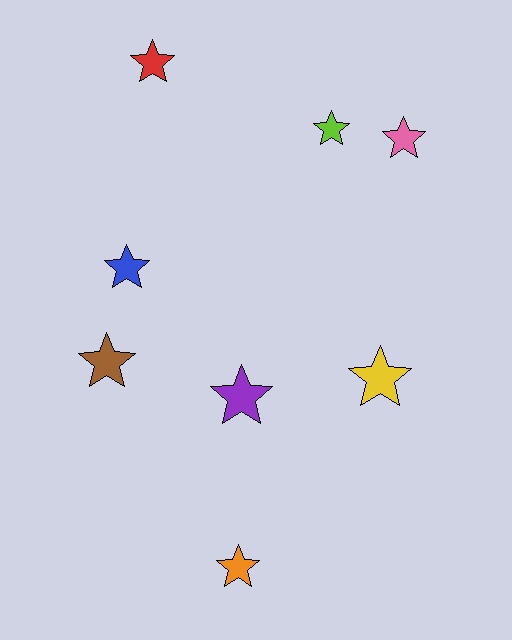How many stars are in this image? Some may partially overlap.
There are 8 stars.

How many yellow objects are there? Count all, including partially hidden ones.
There is 1 yellow object.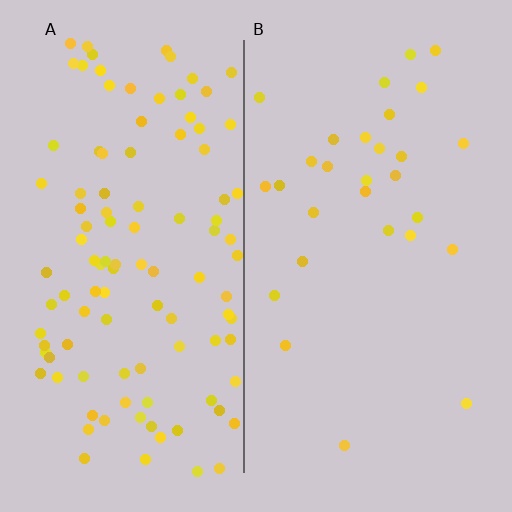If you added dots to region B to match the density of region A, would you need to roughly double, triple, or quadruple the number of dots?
Approximately quadruple.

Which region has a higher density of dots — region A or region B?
A (the left).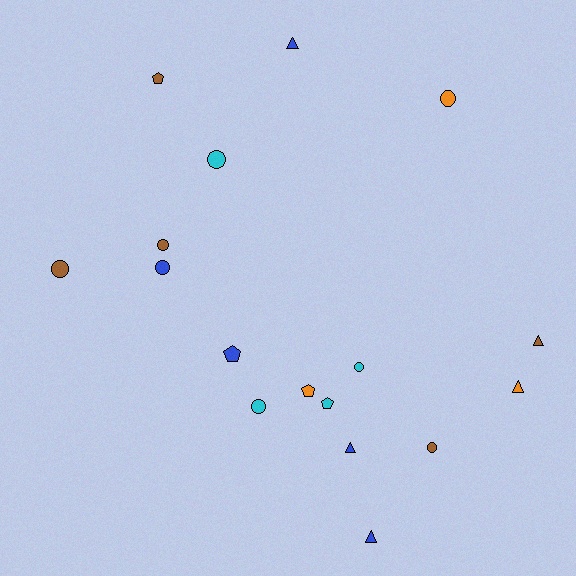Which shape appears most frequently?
Circle, with 8 objects.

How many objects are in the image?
There are 17 objects.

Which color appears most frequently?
Brown, with 5 objects.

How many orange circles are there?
There is 1 orange circle.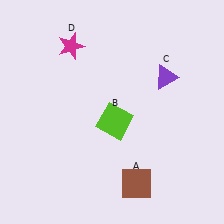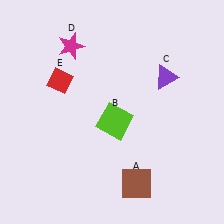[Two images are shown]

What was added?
A red diamond (E) was added in Image 2.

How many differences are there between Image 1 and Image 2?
There is 1 difference between the two images.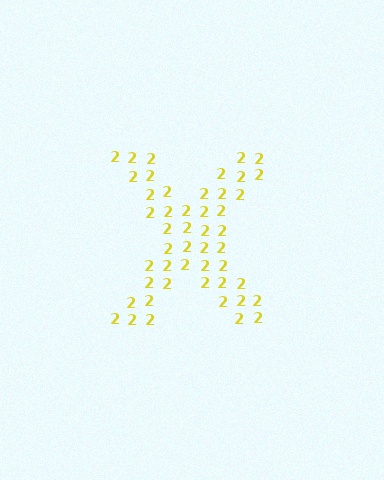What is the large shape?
The large shape is the letter X.